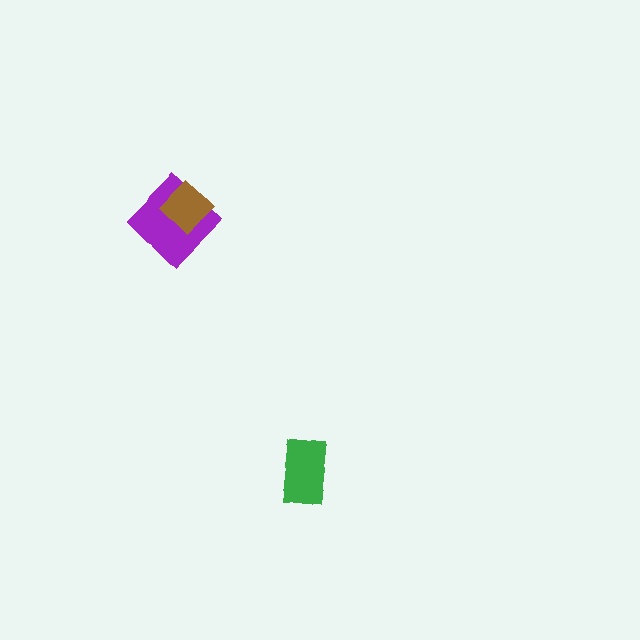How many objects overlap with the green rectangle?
0 objects overlap with the green rectangle.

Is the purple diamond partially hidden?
Yes, it is partially covered by another shape.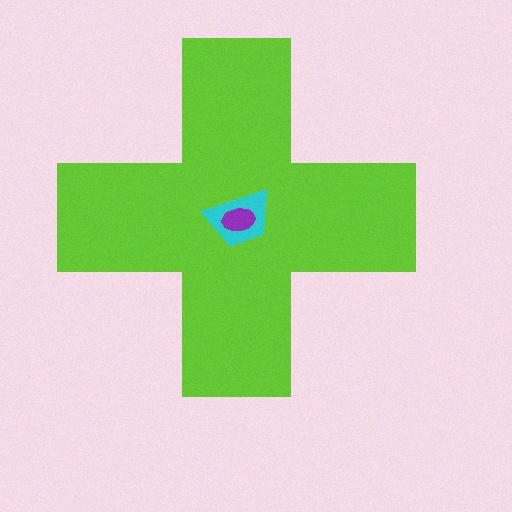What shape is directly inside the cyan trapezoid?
The purple ellipse.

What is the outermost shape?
The lime cross.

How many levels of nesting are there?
3.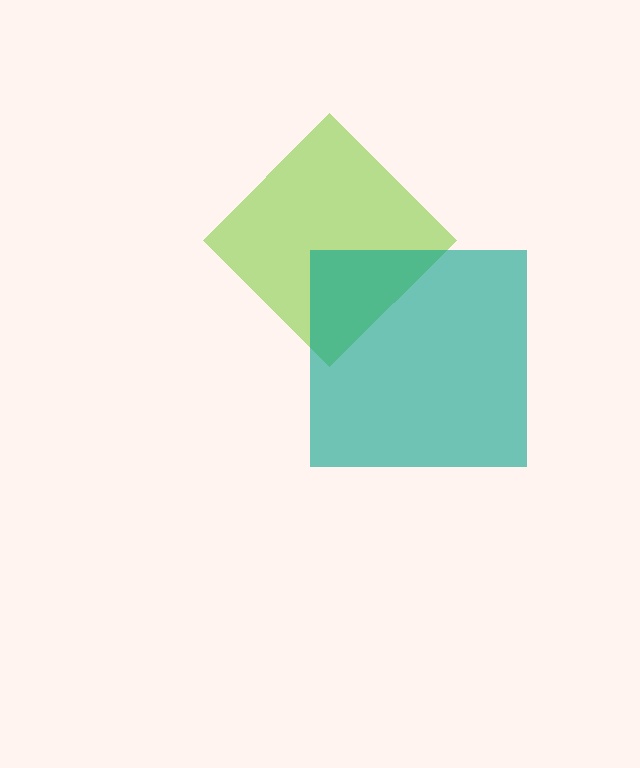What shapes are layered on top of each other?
The layered shapes are: a lime diamond, a teal square.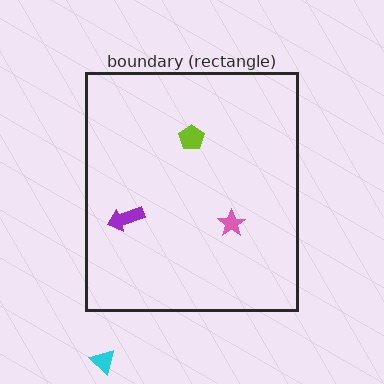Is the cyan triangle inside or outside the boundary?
Outside.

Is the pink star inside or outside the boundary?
Inside.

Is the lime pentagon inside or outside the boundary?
Inside.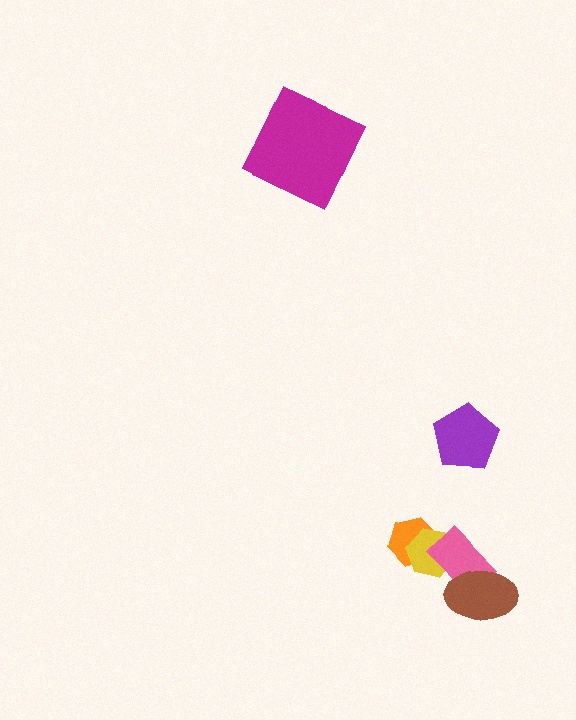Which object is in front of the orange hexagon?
The yellow hexagon is in front of the orange hexagon.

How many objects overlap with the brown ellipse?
1 object overlaps with the brown ellipse.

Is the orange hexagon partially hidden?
Yes, it is partially covered by another shape.